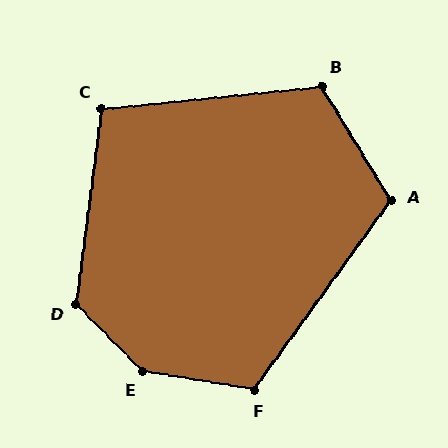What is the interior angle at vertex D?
Approximately 128 degrees (obtuse).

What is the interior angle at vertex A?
Approximately 113 degrees (obtuse).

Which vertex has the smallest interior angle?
C, at approximately 103 degrees.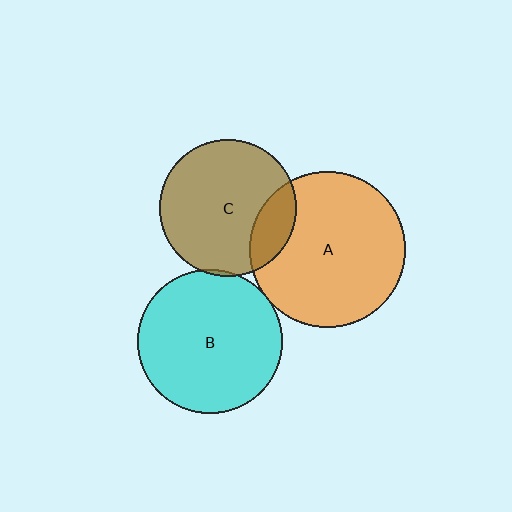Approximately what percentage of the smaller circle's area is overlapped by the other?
Approximately 20%.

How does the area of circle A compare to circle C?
Approximately 1.3 times.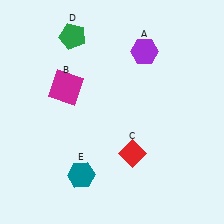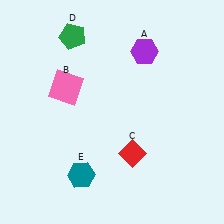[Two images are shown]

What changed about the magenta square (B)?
In Image 1, B is magenta. In Image 2, it changed to pink.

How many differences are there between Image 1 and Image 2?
There is 1 difference between the two images.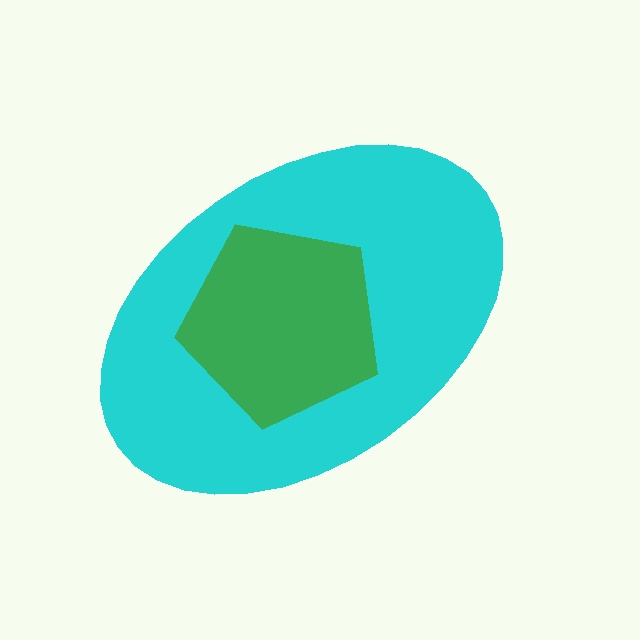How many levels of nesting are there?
2.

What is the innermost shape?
The green pentagon.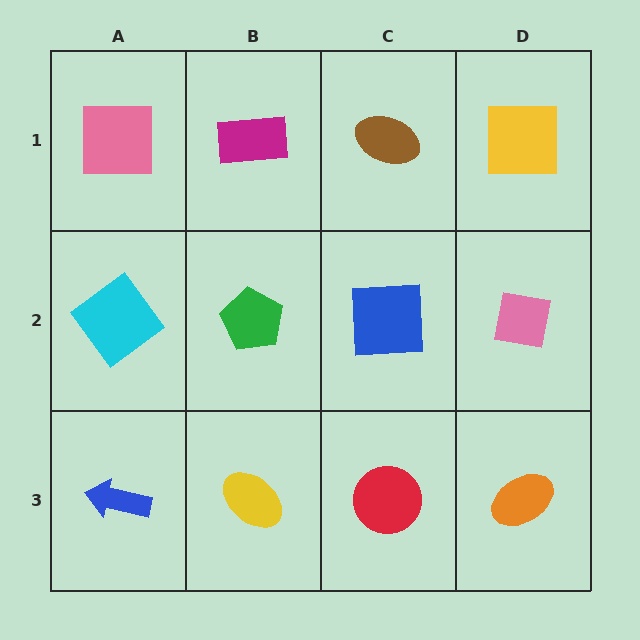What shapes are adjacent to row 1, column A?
A cyan diamond (row 2, column A), a magenta rectangle (row 1, column B).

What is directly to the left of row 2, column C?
A green pentagon.